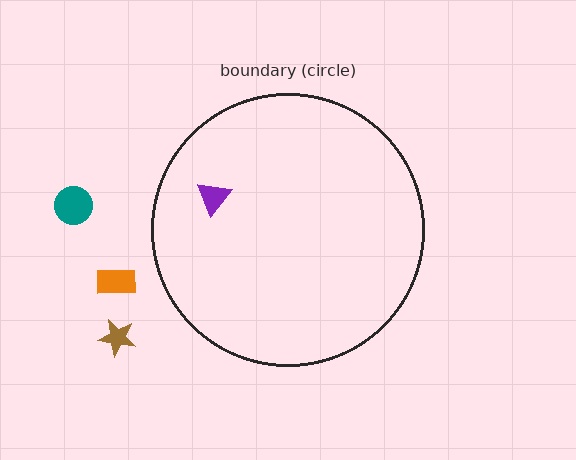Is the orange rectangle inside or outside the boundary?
Outside.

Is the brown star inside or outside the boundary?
Outside.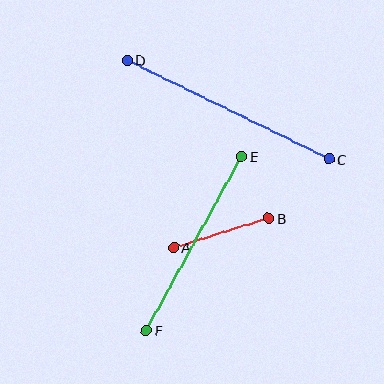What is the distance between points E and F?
The distance is approximately 198 pixels.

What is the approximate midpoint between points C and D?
The midpoint is at approximately (228, 110) pixels.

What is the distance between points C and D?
The distance is approximately 224 pixels.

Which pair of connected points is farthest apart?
Points C and D are farthest apart.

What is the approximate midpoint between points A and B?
The midpoint is at approximately (221, 233) pixels.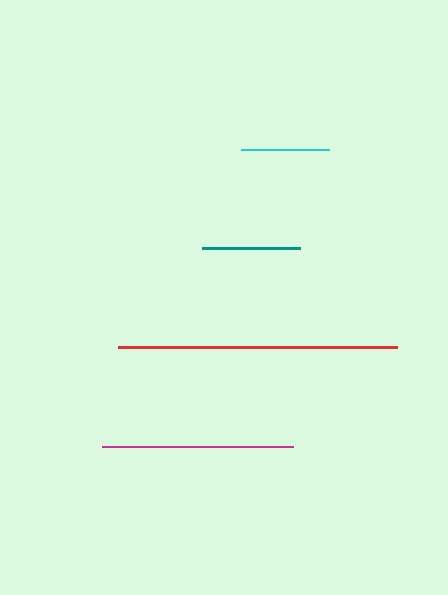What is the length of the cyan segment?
The cyan segment is approximately 88 pixels long.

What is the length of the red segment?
The red segment is approximately 279 pixels long.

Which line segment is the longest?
The red line is the longest at approximately 279 pixels.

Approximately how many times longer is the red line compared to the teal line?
The red line is approximately 2.8 times the length of the teal line.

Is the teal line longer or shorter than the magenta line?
The magenta line is longer than the teal line.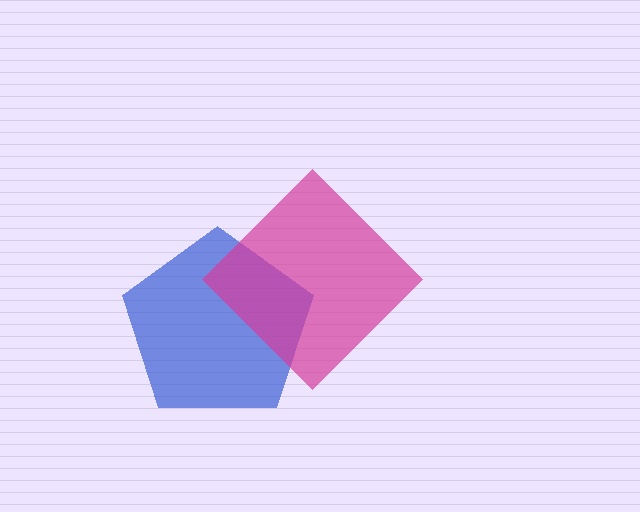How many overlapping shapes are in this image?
There are 2 overlapping shapes in the image.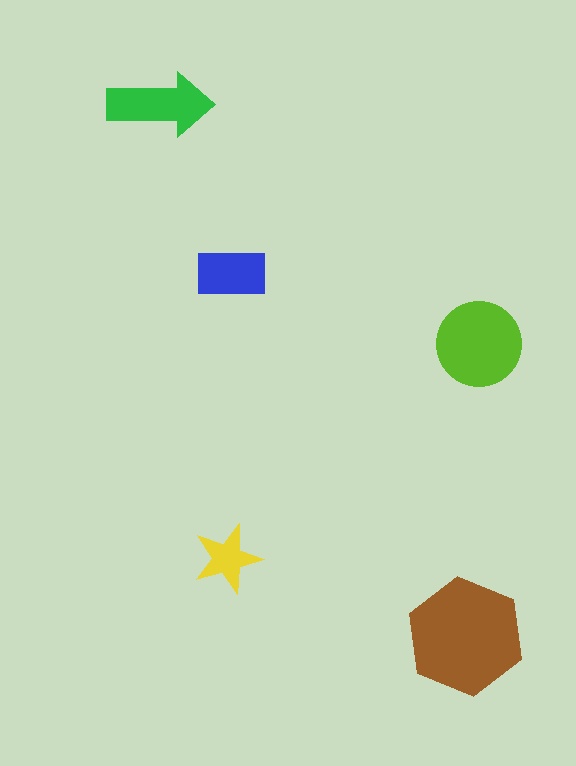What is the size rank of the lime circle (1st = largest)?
2nd.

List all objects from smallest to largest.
The yellow star, the blue rectangle, the green arrow, the lime circle, the brown hexagon.